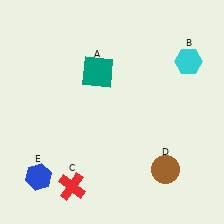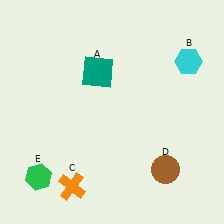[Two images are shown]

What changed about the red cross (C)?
In Image 1, C is red. In Image 2, it changed to orange.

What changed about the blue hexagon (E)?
In Image 1, E is blue. In Image 2, it changed to green.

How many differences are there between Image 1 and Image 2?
There are 2 differences between the two images.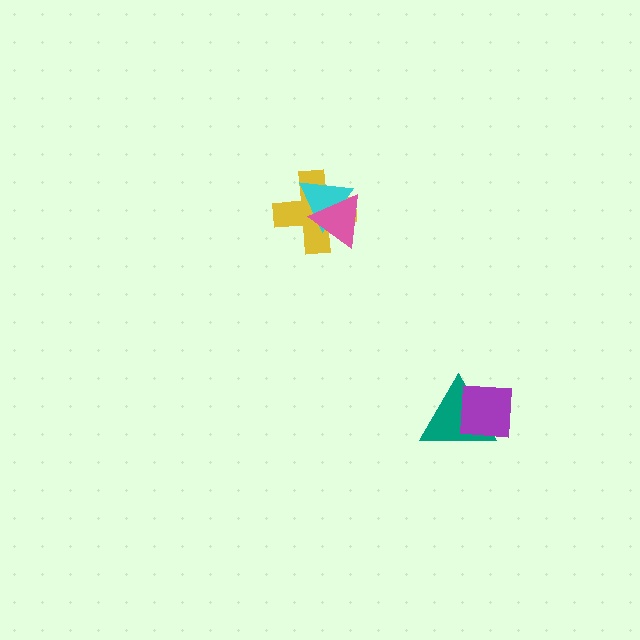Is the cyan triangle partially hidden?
Yes, it is partially covered by another shape.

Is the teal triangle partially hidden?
Yes, it is partially covered by another shape.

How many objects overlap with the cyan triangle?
2 objects overlap with the cyan triangle.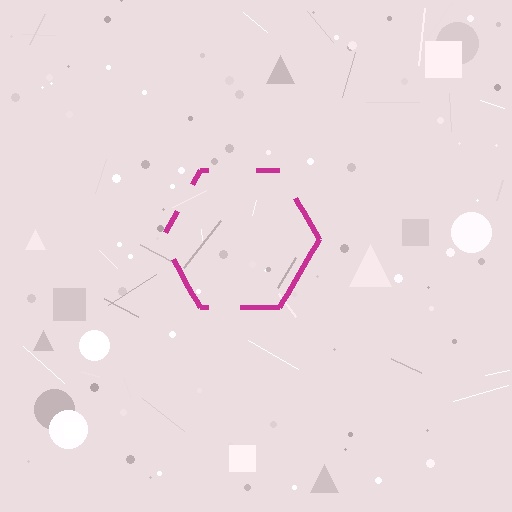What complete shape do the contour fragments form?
The contour fragments form a hexagon.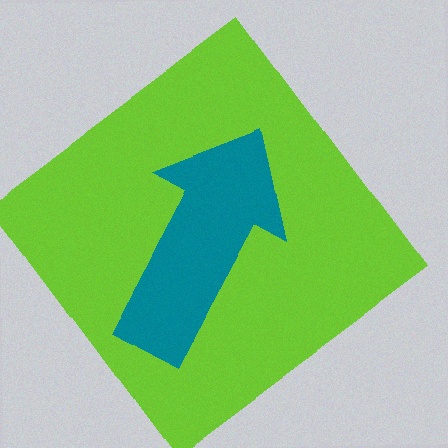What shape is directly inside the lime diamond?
The teal arrow.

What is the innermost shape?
The teal arrow.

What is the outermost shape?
The lime diamond.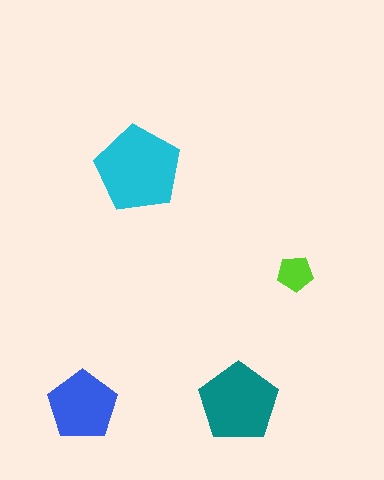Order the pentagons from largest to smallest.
the cyan one, the teal one, the blue one, the lime one.